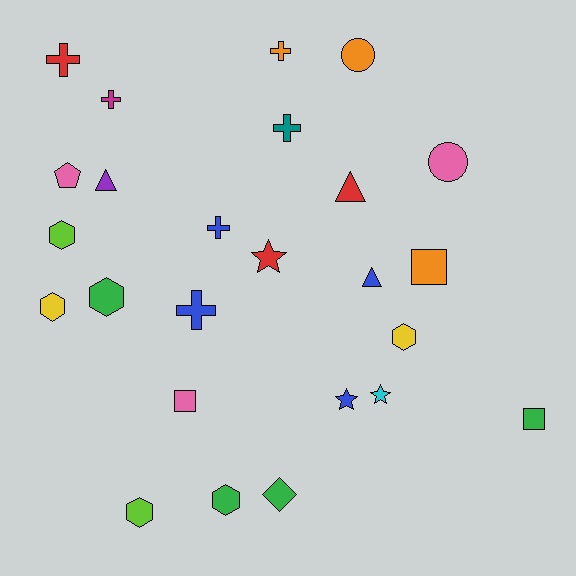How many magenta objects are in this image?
There is 1 magenta object.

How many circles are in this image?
There are 2 circles.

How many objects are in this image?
There are 25 objects.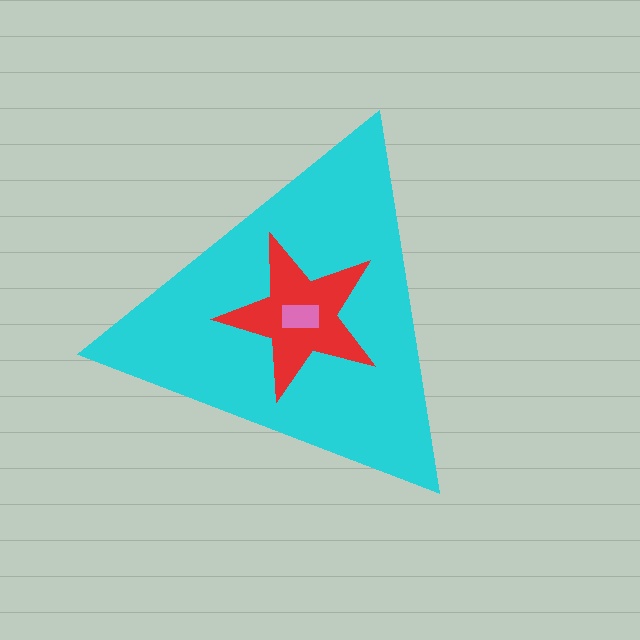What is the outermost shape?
The cyan triangle.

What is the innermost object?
The pink rectangle.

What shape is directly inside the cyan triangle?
The red star.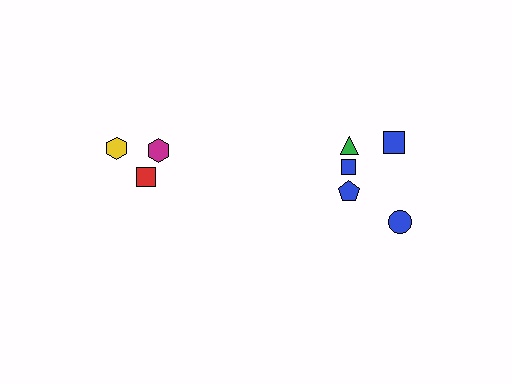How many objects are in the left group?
There are 3 objects.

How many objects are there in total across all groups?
There are 8 objects.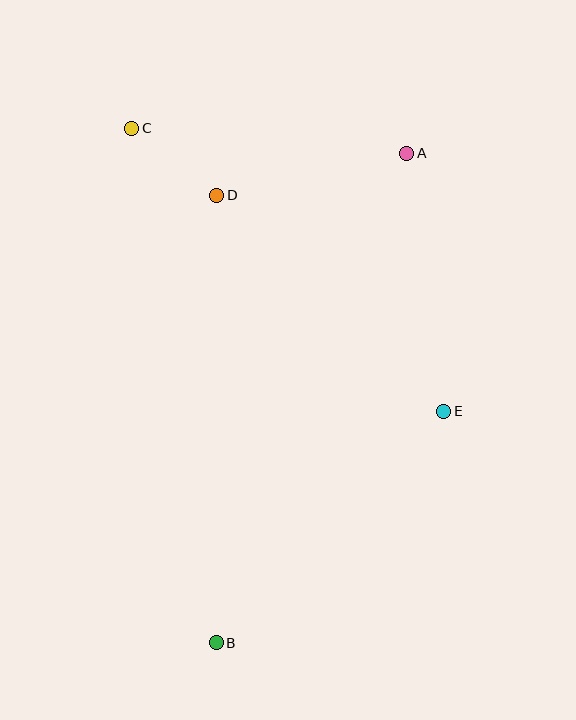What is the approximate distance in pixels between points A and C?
The distance between A and C is approximately 276 pixels.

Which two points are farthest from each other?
Points A and B are farthest from each other.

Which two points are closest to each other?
Points C and D are closest to each other.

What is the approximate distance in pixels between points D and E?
The distance between D and E is approximately 314 pixels.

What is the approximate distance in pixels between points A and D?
The distance between A and D is approximately 195 pixels.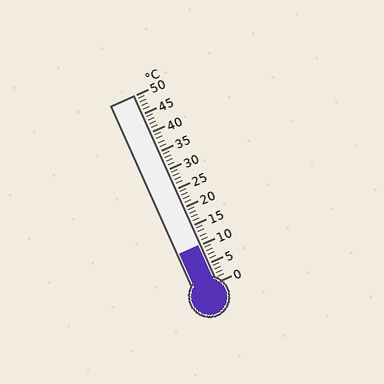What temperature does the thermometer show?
The thermometer shows approximately 10°C.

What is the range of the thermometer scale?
The thermometer scale ranges from 0°C to 50°C.